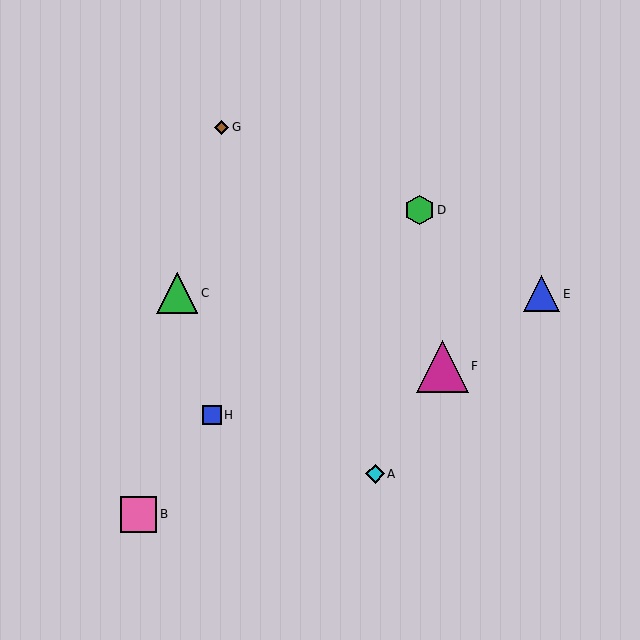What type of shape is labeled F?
Shape F is a magenta triangle.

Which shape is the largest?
The magenta triangle (labeled F) is the largest.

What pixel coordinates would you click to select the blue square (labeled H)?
Click at (212, 415) to select the blue square H.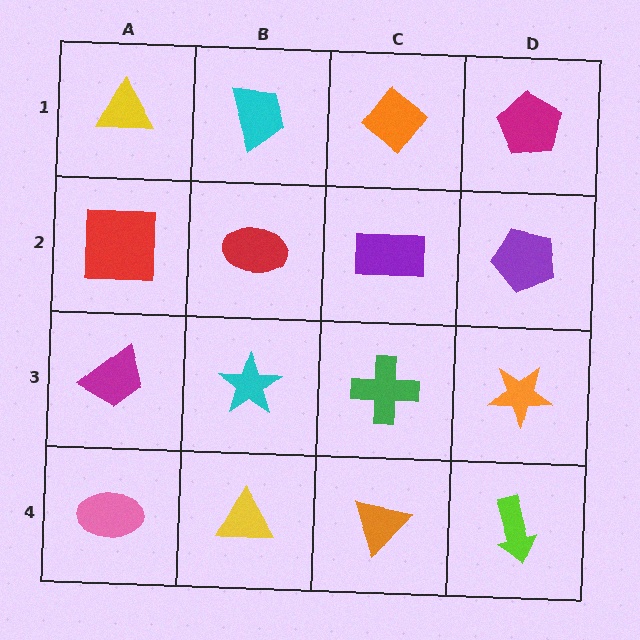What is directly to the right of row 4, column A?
A yellow triangle.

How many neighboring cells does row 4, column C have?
3.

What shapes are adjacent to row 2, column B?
A cyan trapezoid (row 1, column B), a cyan star (row 3, column B), a red square (row 2, column A), a purple rectangle (row 2, column C).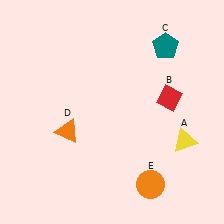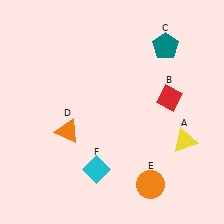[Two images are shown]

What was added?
A cyan diamond (F) was added in Image 2.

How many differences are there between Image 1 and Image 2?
There is 1 difference between the two images.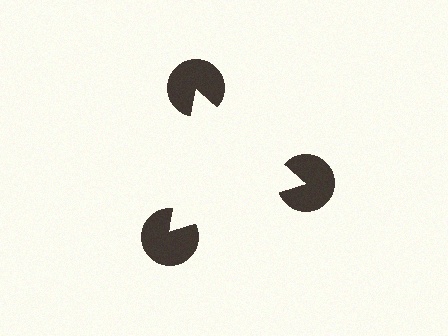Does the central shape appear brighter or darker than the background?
It typically appears slightly brighter than the background, even though no actual brightness change is drawn.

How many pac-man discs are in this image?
There are 3 — one at each vertex of the illusory triangle.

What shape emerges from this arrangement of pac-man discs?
An illusory triangle — its edges are inferred from the aligned wedge cuts in the pac-man discs, not physically drawn.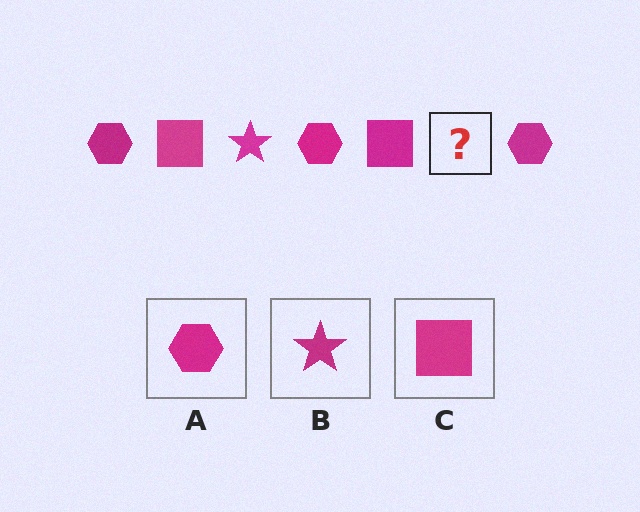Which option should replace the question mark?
Option B.